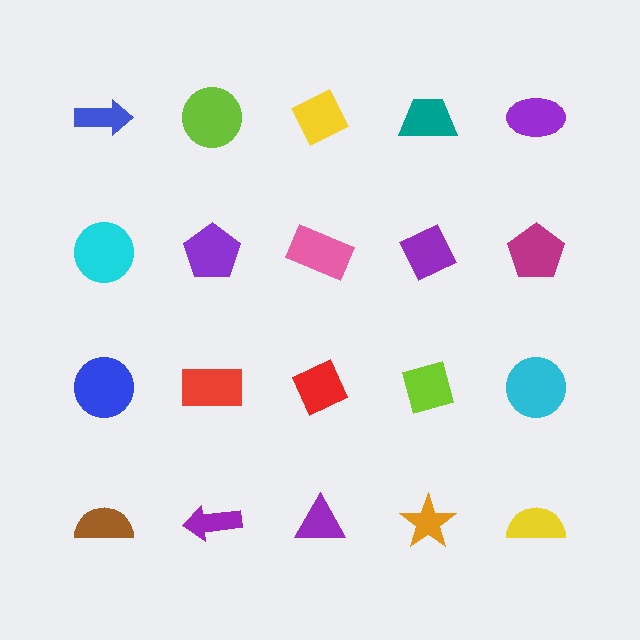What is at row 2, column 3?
A pink rectangle.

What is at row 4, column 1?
A brown semicircle.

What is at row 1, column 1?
A blue arrow.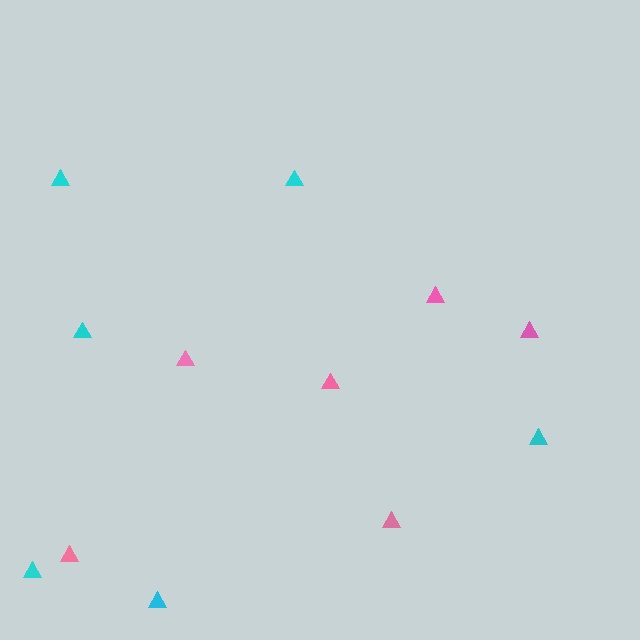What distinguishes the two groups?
There are 2 groups: one group of cyan triangles (6) and one group of pink triangles (6).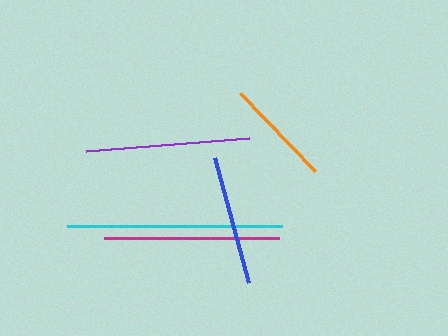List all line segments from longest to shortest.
From longest to shortest: cyan, magenta, purple, blue, orange.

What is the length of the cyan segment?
The cyan segment is approximately 214 pixels long.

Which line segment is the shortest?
The orange line is the shortest at approximately 108 pixels.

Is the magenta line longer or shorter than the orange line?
The magenta line is longer than the orange line.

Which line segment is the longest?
The cyan line is the longest at approximately 214 pixels.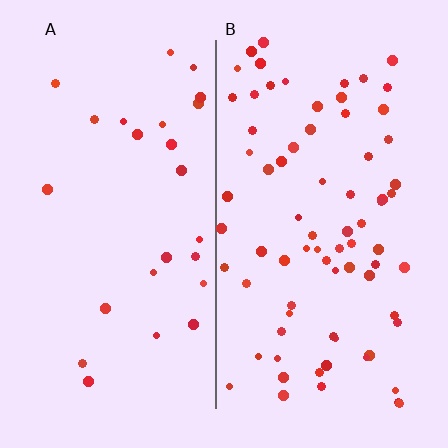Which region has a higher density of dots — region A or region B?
B (the right).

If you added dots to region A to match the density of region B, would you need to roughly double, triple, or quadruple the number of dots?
Approximately triple.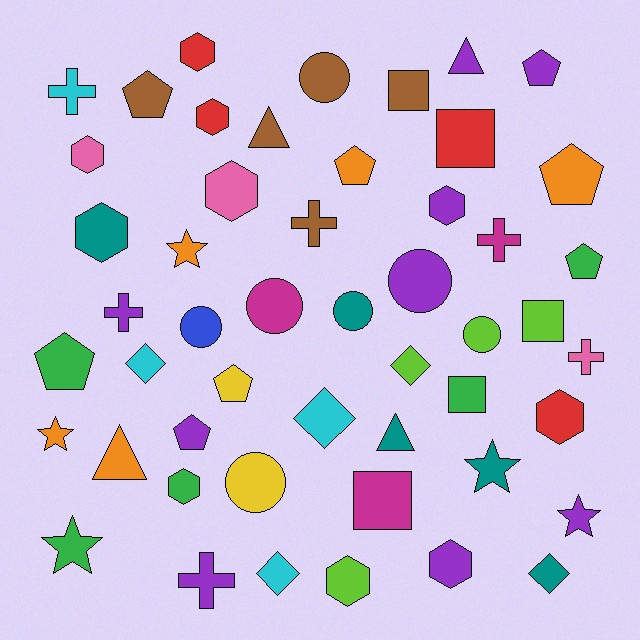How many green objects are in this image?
There are 5 green objects.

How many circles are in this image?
There are 7 circles.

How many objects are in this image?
There are 50 objects.